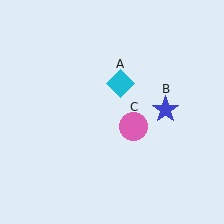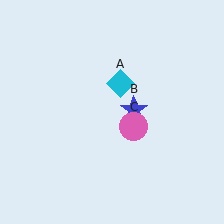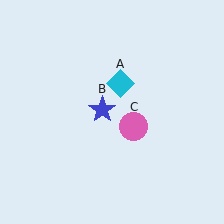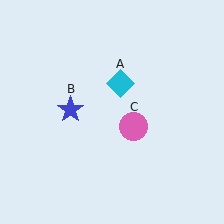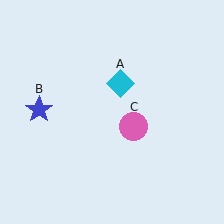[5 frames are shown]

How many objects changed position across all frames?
1 object changed position: blue star (object B).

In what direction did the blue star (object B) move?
The blue star (object B) moved left.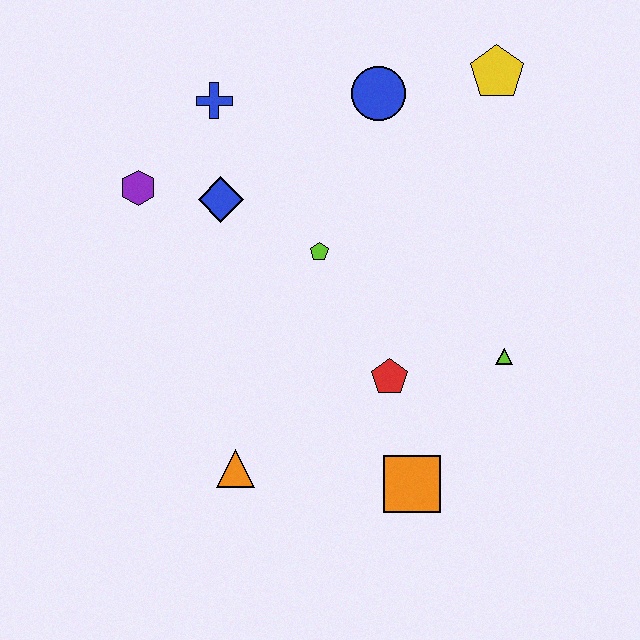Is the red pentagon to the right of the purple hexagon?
Yes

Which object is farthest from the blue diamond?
The orange square is farthest from the blue diamond.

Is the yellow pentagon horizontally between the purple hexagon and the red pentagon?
No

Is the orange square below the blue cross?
Yes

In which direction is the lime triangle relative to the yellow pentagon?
The lime triangle is below the yellow pentagon.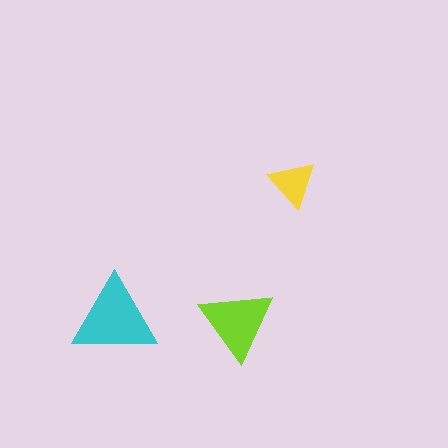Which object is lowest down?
The lime triangle is bottommost.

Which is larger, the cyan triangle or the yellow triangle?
The cyan one.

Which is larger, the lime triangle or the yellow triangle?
The lime one.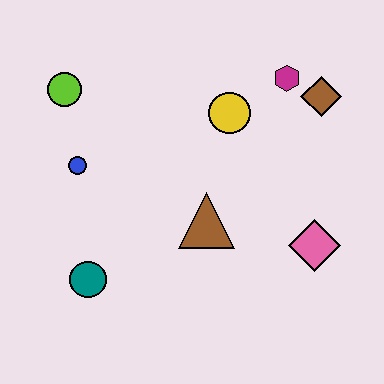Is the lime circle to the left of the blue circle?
Yes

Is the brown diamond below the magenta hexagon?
Yes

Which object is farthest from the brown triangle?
The lime circle is farthest from the brown triangle.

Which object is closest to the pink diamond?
The brown triangle is closest to the pink diamond.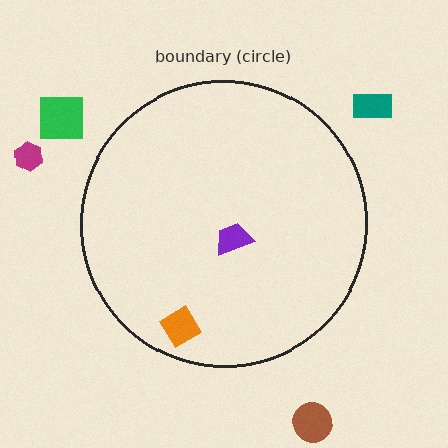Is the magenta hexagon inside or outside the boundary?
Outside.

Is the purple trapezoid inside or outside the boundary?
Inside.